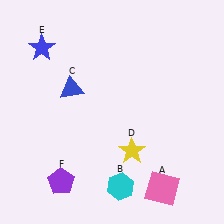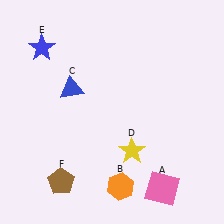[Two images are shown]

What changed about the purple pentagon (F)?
In Image 1, F is purple. In Image 2, it changed to brown.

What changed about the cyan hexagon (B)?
In Image 1, B is cyan. In Image 2, it changed to orange.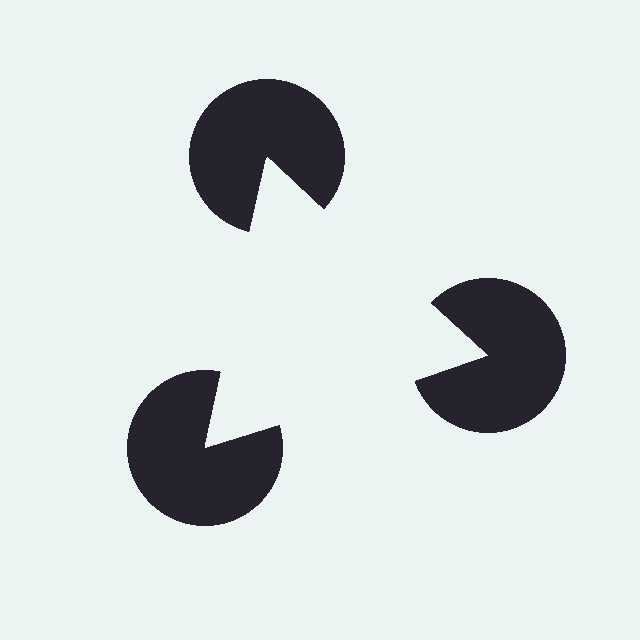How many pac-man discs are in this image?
There are 3 — one at each vertex of the illusory triangle.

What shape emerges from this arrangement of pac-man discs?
An illusory triangle — its edges are inferred from the aligned wedge cuts in the pac-man discs, not physically drawn.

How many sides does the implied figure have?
3 sides.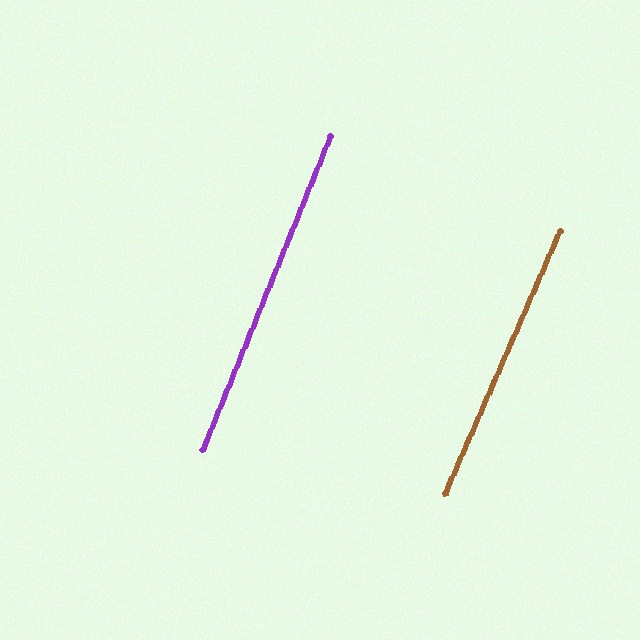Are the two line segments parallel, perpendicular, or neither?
Parallel — their directions differ by only 1.5°.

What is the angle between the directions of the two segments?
Approximately 1 degree.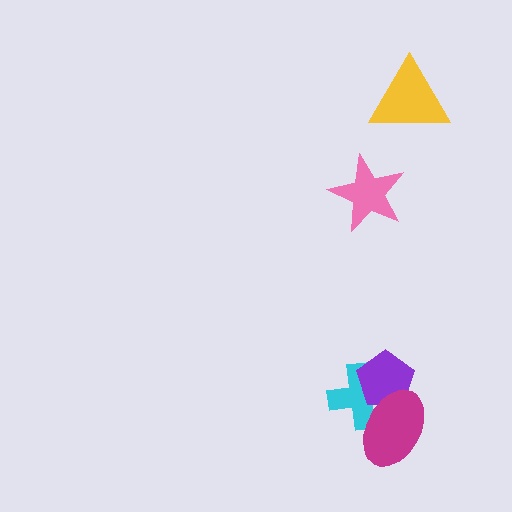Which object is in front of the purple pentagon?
The magenta ellipse is in front of the purple pentagon.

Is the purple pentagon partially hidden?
Yes, it is partially covered by another shape.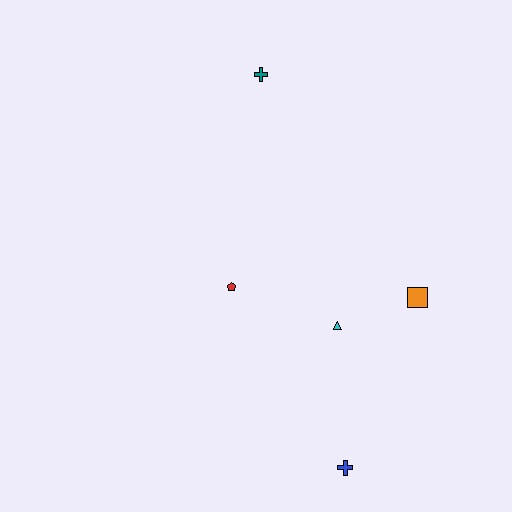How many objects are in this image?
There are 5 objects.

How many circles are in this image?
There are no circles.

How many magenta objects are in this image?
There are no magenta objects.